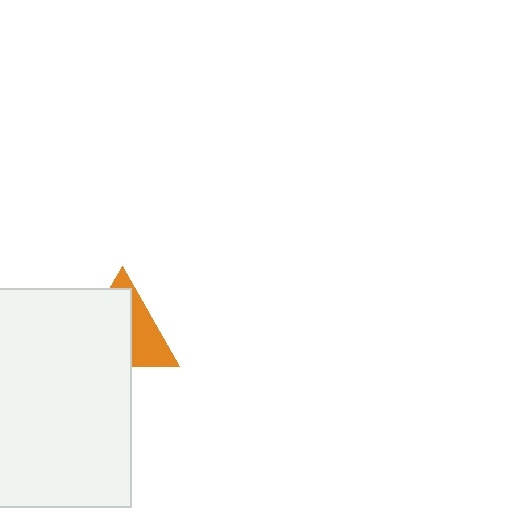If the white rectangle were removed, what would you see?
You would see the complete orange triangle.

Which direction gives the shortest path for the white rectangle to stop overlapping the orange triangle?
Moving toward the lower-left gives the shortest separation.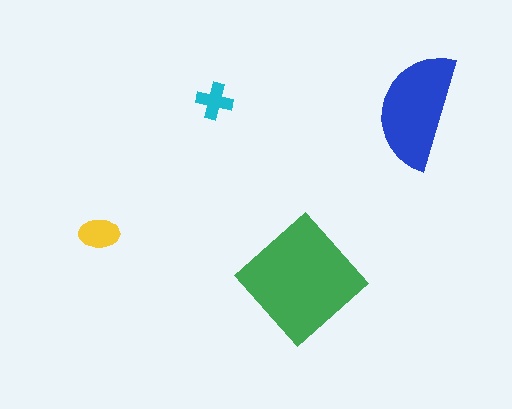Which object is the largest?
The green diamond.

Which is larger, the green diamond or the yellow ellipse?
The green diamond.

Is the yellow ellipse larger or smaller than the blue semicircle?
Smaller.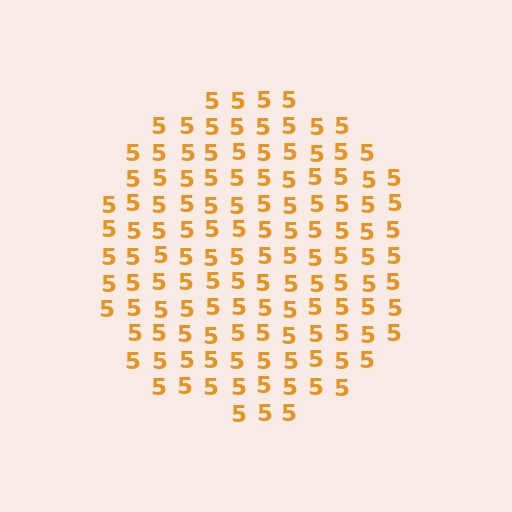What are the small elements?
The small elements are digit 5's.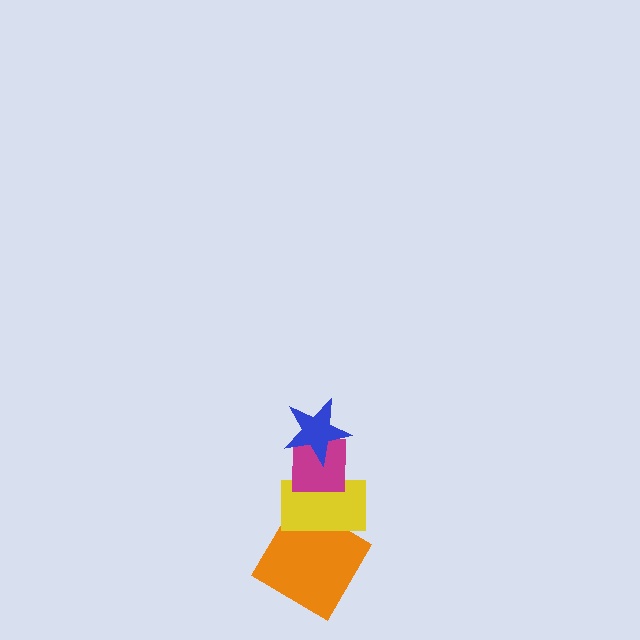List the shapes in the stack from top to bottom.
From top to bottom: the blue star, the magenta square, the yellow rectangle, the orange diamond.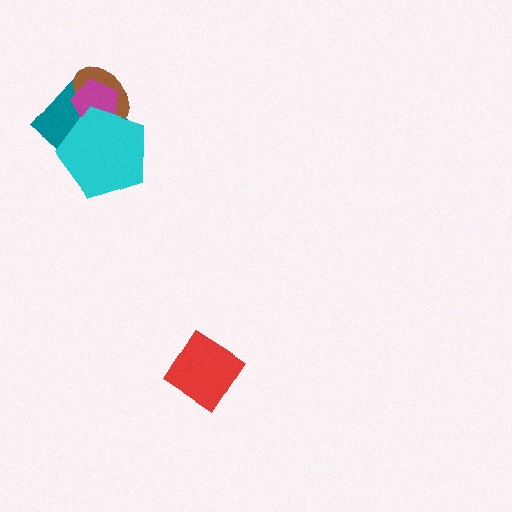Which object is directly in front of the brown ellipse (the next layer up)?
The magenta pentagon is directly in front of the brown ellipse.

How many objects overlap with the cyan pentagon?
3 objects overlap with the cyan pentagon.